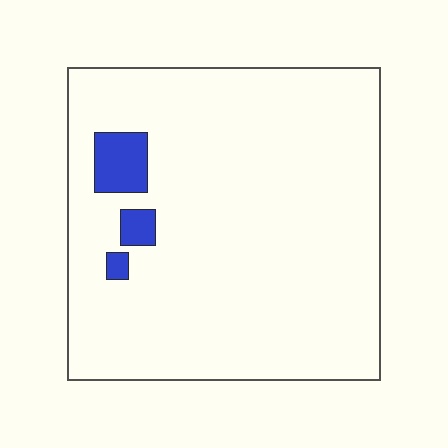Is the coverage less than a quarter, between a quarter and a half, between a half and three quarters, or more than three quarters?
Less than a quarter.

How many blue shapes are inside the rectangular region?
3.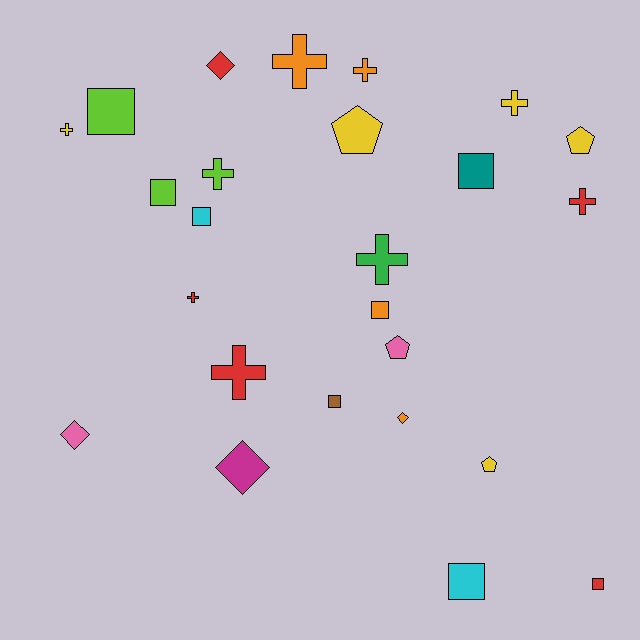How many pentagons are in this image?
There are 4 pentagons.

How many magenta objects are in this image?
There is 1 magenta object.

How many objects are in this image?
There are 25 objects.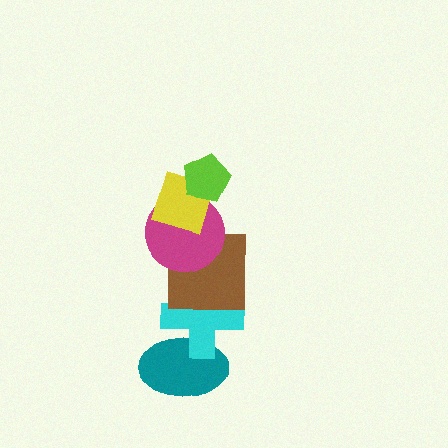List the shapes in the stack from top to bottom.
From top to bottom: the lime pentagon, the yellow diamond, the magenta circle, the brown square, the cyan cross, the teal ellipse.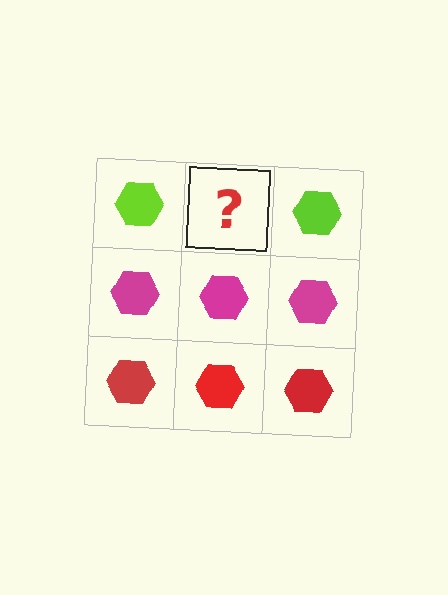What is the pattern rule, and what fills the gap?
The rule is that each row has a consistent color. The gap should be filled with a lime hexagon.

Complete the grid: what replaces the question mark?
The question mark should be replaced with a lime hexagon.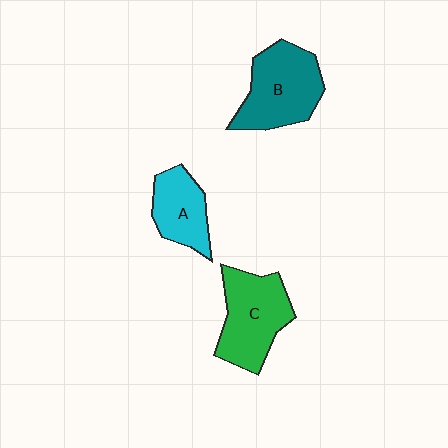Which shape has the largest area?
Shape B (teal).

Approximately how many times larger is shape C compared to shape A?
Approximately 1.5 times.